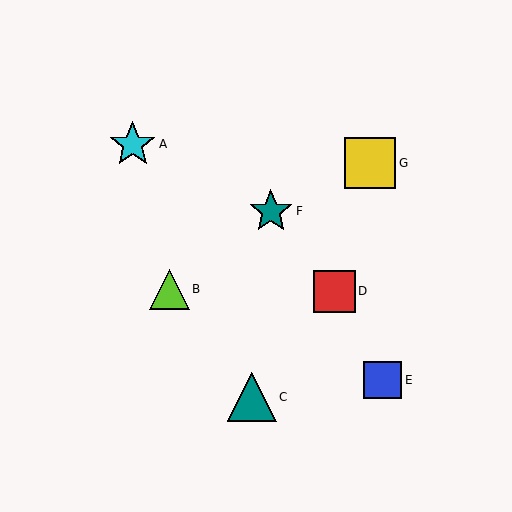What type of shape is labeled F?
Shape F is a teal star.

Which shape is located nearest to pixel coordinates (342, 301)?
The red square (labeled D) at (334, 291) is nearest to that location.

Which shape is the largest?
The yellow square (labeled G) is the largest.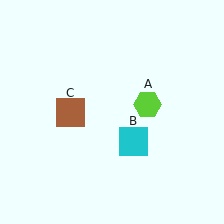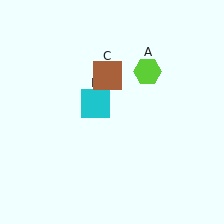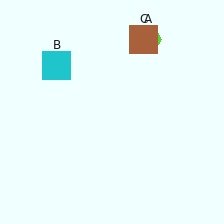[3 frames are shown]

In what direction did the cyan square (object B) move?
The cyan square (object B) moved up and to the left.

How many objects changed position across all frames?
3 objects changed position: lime hexagon (object A), cyan square (object B), brown square (object C).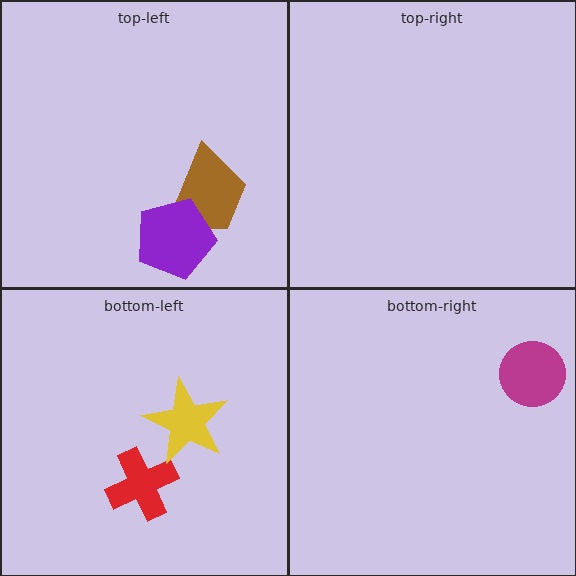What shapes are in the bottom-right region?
The magenta circle.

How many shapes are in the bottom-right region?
1.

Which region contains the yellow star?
The bottom-left region.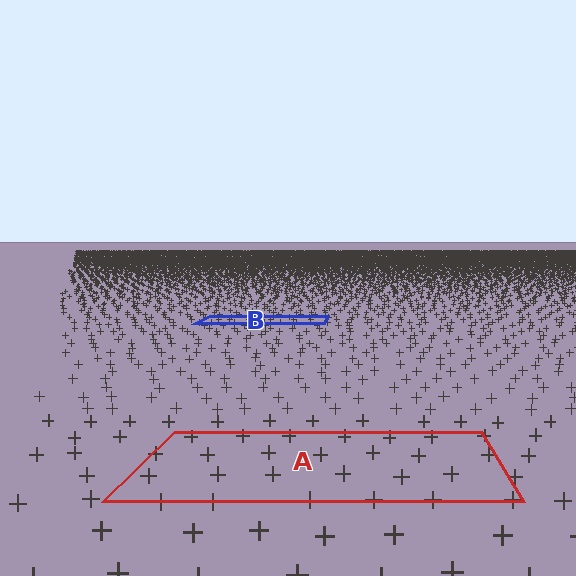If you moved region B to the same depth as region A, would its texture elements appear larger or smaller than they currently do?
They would appear larger. At a closer depth, the same texture elements are projected at a bigger on-screen size.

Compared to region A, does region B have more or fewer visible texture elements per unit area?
Region B has more texture elements per unit area — they are packed more densely because it is farther away.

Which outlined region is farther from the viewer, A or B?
Region B is farther from the viewer — the texture elements inside it appear smaller and more densely packed.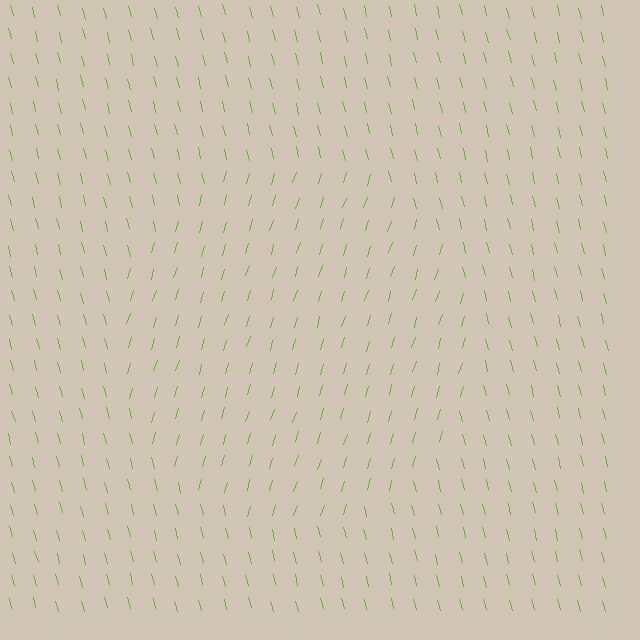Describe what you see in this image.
The image is filled with small lime line segments. A circle region in the image has lines oriented differently from the surrounding lines, creating a visible texture boundary.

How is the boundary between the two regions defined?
The boundary is defined purely by a change in line orientation (approximately 32 degrees difference). All lines are the same color and thickness.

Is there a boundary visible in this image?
Yes, there is a texture boundary formed by a change in line orientation.